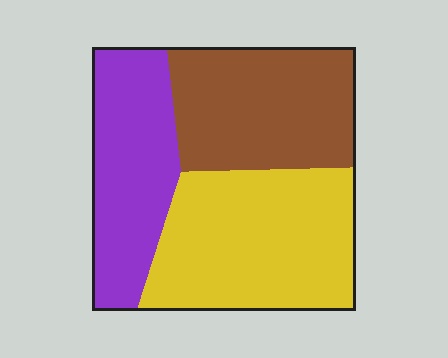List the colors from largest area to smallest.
From largest to smallest: yellow, brown, purple.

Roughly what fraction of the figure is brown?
Brown covers 32% of the figure.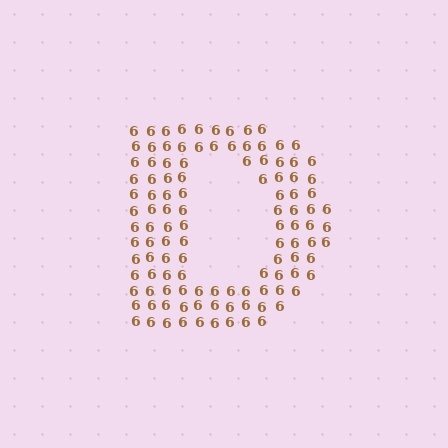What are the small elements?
The small elements are digit 6's.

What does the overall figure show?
The overall figure shows the letter D.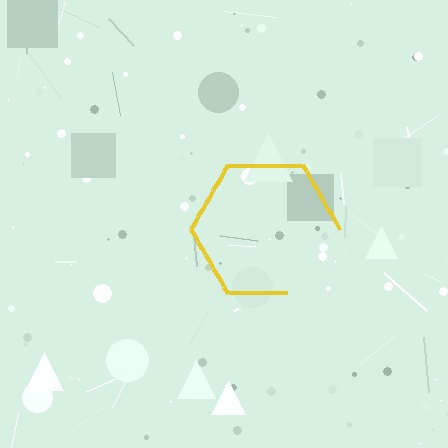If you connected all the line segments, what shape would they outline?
They would outline a hexagon.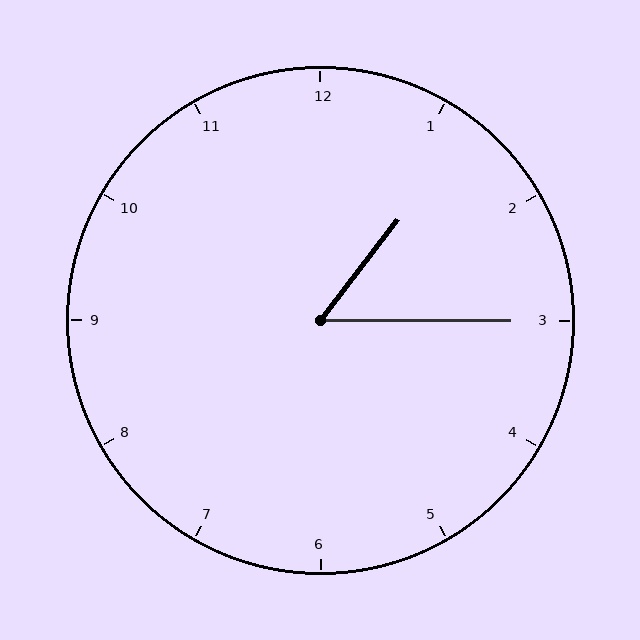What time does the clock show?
1:15.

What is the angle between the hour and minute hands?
Approximately 52 degrees.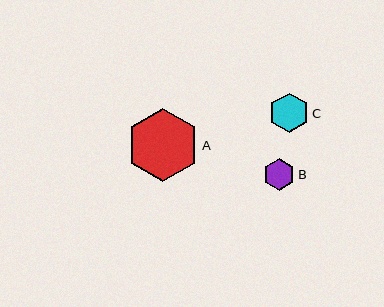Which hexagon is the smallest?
Hexagon B is the smallest with a size of approximately 32 pixels.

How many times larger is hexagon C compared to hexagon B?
Hexagon C is approximately 1.3 times the size of hexagon B.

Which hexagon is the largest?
Hexagon A is the largest with a size of approximately 73 pixels.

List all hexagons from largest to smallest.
From largest to smallest: A, C, B.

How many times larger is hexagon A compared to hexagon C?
Hexagon A is approximately 1.8 times the size of hexagon C.